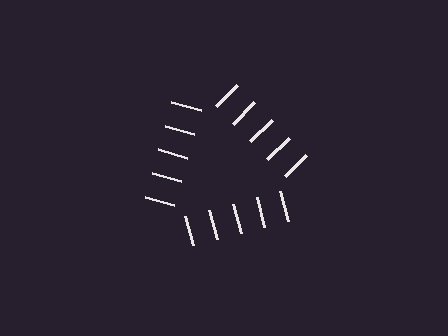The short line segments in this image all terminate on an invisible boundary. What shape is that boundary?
An illusory triangle — the line segments terminate on its edges but no continuous stroke is drawn.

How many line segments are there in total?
15 — 5 along each of the 3 edges.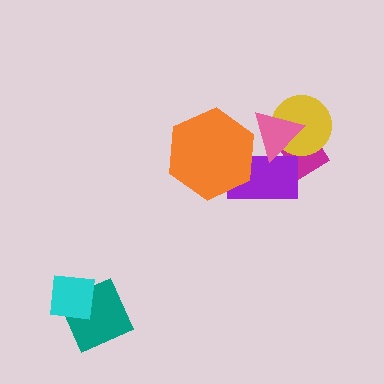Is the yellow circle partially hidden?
Yes, it is partially covered by another shape.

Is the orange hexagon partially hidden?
Yes, it is partially covered by another shape.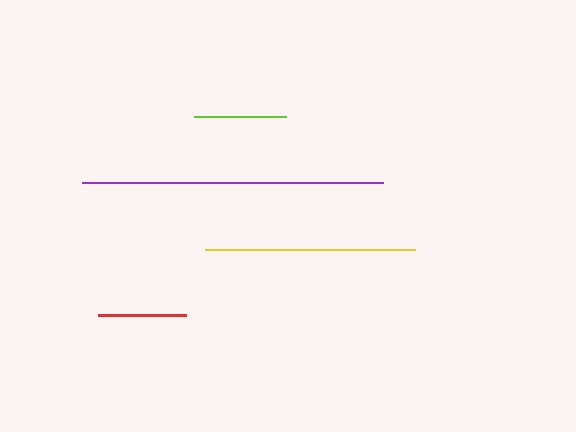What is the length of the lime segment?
The lime segment is approximately 92 pixels long.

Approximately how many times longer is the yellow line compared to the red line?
The yellow line is approximately 2.4 times the length of the red line.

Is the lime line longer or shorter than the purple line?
The purple line is longer than the lime line.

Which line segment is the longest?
The purple line is the longest at approximately 301 pixels.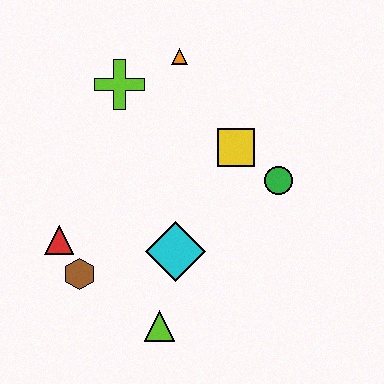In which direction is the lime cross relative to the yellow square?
The lime cross is to the left of the yellow square.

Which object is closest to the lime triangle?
The cyan diamond is closest to the lime triangle.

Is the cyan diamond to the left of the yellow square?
Yes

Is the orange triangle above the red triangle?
Yes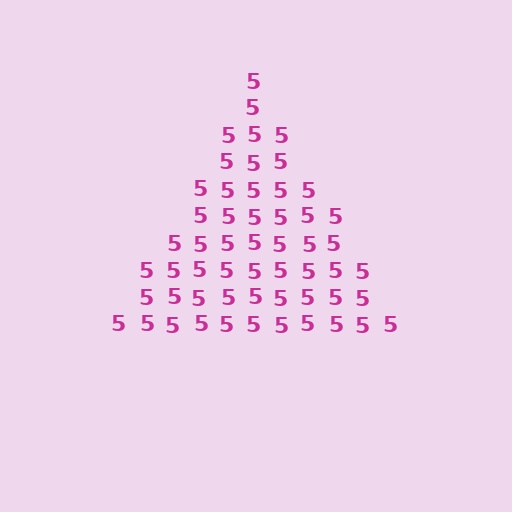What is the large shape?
The large shape is a triangle.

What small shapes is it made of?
It is made of small digit 5's.